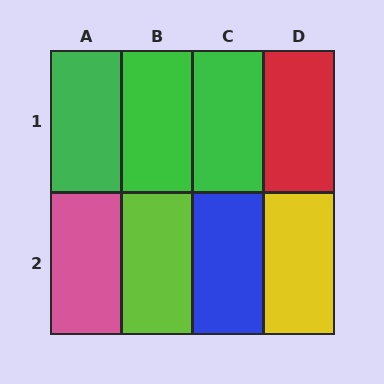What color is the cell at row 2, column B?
Lime.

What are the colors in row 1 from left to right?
Green, green, green, red.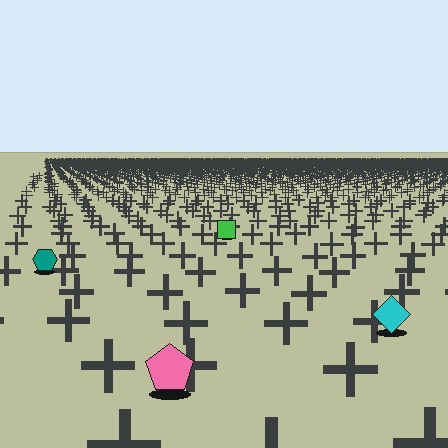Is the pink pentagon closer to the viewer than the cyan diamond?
Yes. The pink pentagon is closer — you can tell from the texture gradient: the ground texture is coarser near it.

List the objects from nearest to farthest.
From nearest to farthest: the pink pentagon, the cyan diamond, the teal hexagon, the green square.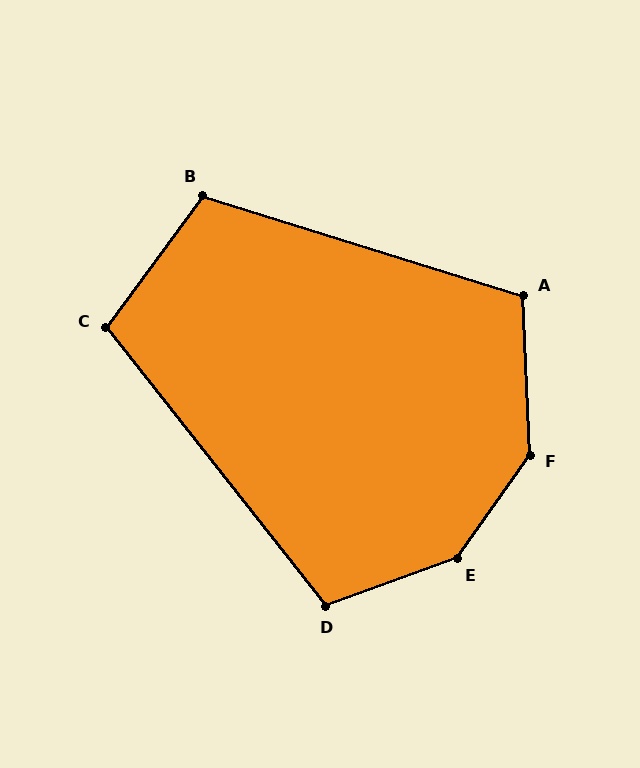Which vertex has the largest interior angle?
E, at approximately 145 degrees.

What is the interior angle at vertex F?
Approximately 142 degrees (obtuse).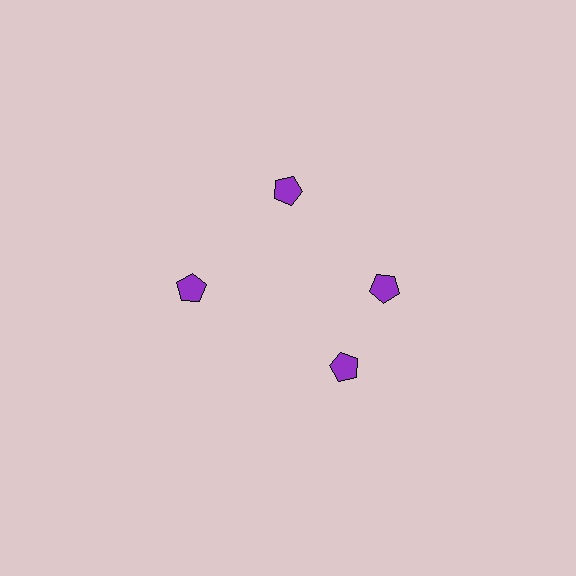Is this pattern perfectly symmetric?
No. The 4 purple pentagons are arranged in a ring, but one element near the 6 o'clock position is rotated out of alignment along the ring, breaking the 4-fold rotational symmetry.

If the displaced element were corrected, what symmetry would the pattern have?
It would have 4-fold rotational symmetry — the pattern would map onto itself every 90 degrees.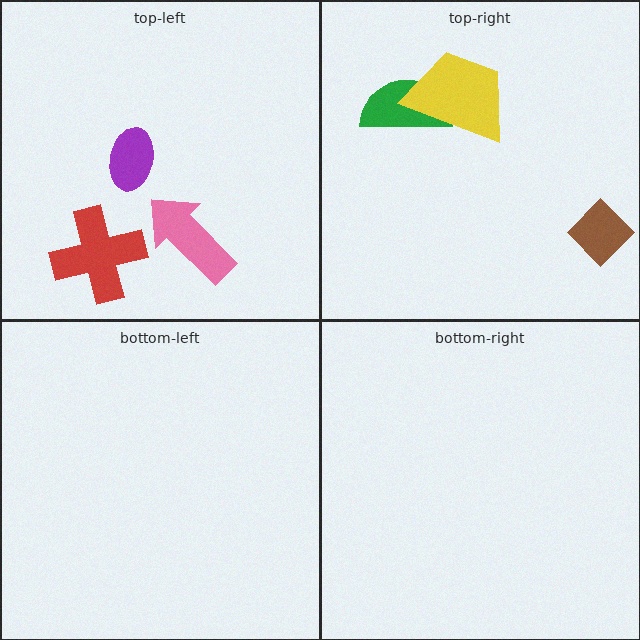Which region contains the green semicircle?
The top-right region.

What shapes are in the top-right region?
The brown diamond, the green semicircle, the yellow trapezoid.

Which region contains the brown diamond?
The top-right region.